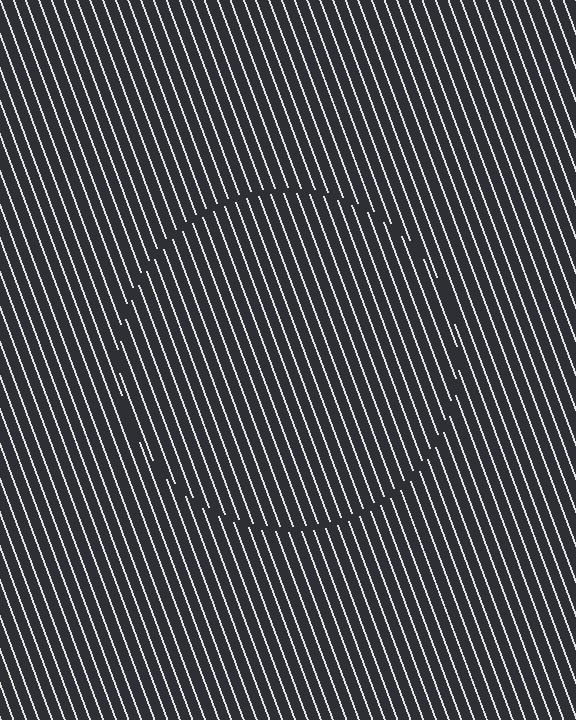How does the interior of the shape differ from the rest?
The interior of the shape contains the same grating, shifted by half a period — the contour is defined by the phase discontinuity where line-ends from the inner and outer gratings abut.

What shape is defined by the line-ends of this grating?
An illusory circle. The interior of the shape contains the same grating, shifted by half a period — the contour is defined by the phase discontinuity where line-ends from the inner and outer gratings abut.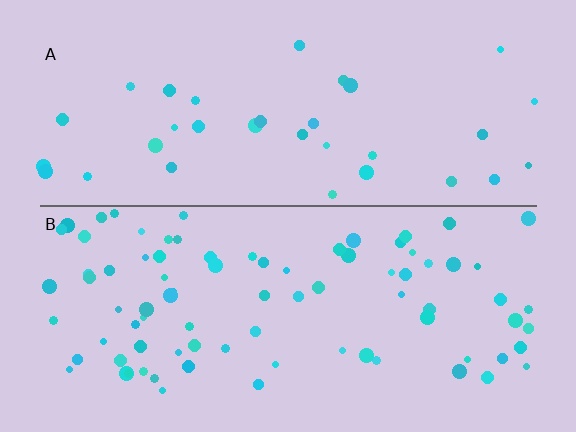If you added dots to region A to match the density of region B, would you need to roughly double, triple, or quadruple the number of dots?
Approximately double.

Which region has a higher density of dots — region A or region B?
B (the bottom).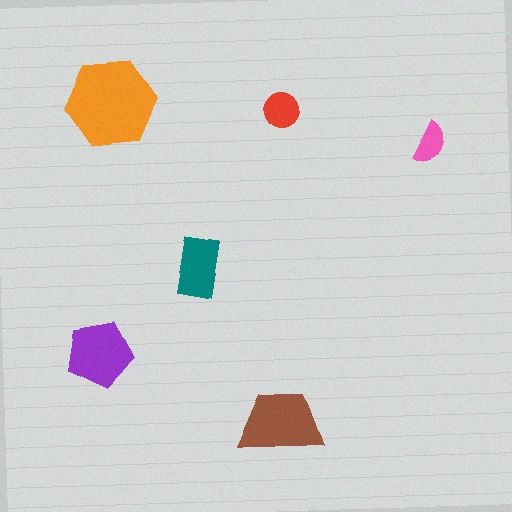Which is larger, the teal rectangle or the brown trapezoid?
The brown trapezoid.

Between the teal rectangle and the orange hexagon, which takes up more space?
The orange hexagon.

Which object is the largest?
The orange hexagon.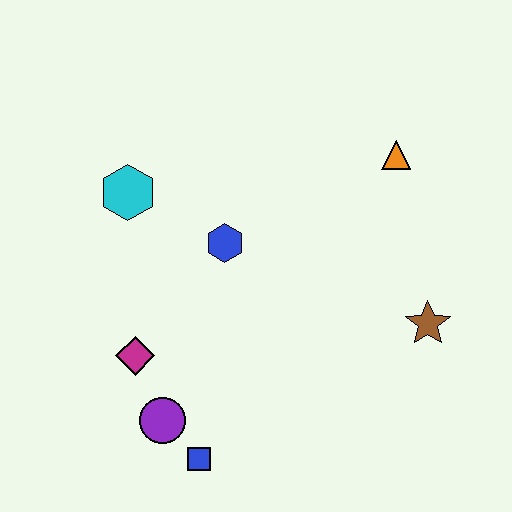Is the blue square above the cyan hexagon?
No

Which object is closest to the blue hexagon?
The cyan hexagon is closest to the blue hexagon.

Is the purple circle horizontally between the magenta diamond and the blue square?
Yes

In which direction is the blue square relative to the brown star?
The blue square is to the left of the brown star.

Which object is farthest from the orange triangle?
The blue square is farthest from the orange triangle.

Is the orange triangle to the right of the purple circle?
Yes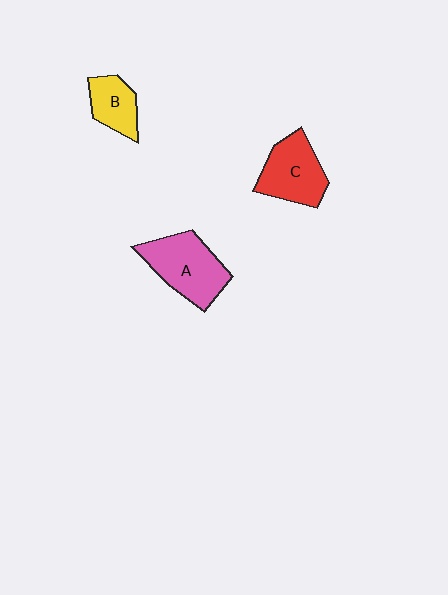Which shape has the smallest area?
Shape B (yellow).